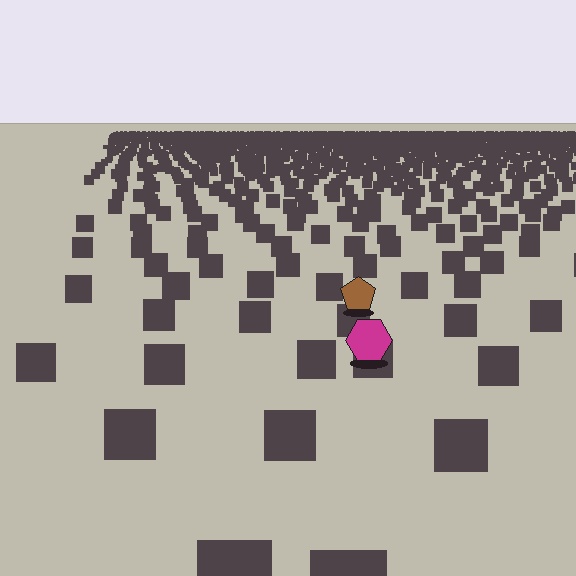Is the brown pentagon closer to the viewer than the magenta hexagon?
No. The magenta hexagon is closer — you can tell from the texture gradient: the ground texture is coarser near it.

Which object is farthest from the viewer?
The brown pentagon is farthest from the viewer. It appears smaller and the ground texture around it is denser.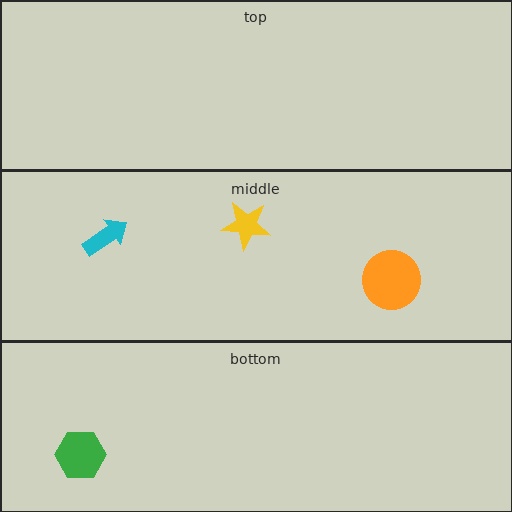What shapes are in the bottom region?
The green hexagon.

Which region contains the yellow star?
The middle region.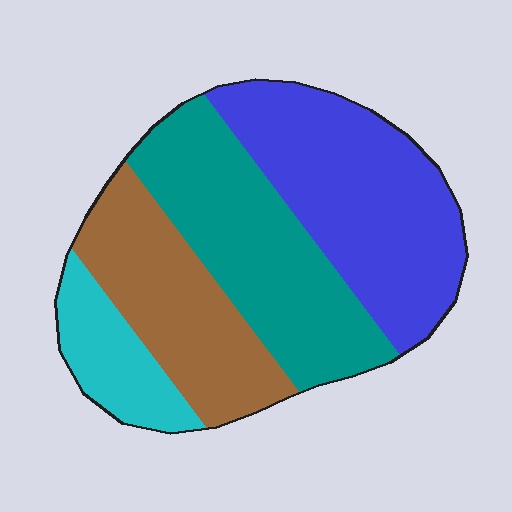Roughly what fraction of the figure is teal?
Teal takes up about one third (1/3) of the figure.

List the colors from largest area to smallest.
From largest to smallest: blue, teal, brown, cyan.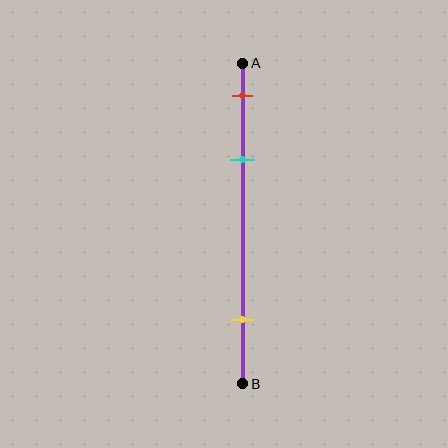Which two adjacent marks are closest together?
The red and cyan marks are the closest adjacent pair.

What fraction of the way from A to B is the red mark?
The red mark is approximately 10% (0.1) of the way from A to B.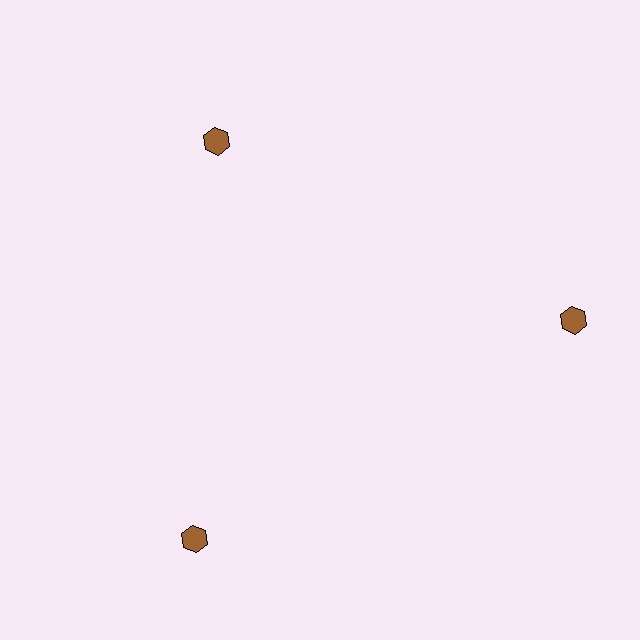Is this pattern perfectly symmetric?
No. The 3 brown hexagons are arranged in a ring, but one element near the 11 o'clock position is pulled inward toward the center, breaking the 3-fold rotational symmetry.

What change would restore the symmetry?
The symmetry would be restored by moving it outward, back onto the ring so that all 3 hexagons sit at equal angles and equal distance from the center.